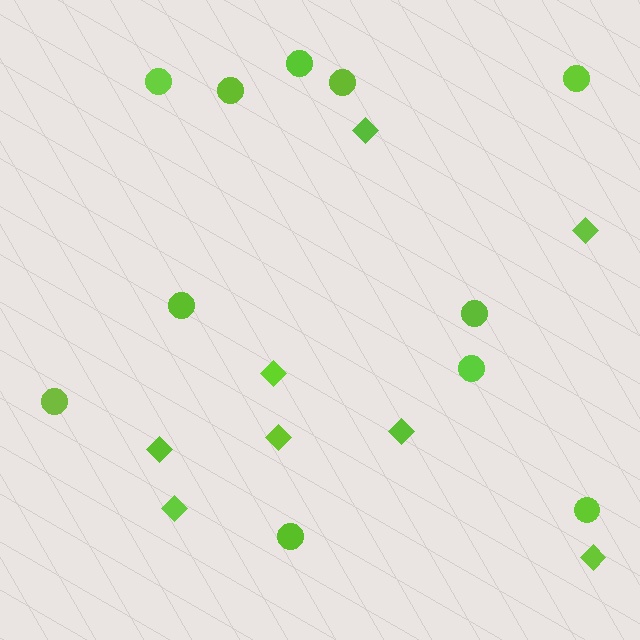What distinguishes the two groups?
There are 2 groups: one group of diamonds (8) and one group of circles (11).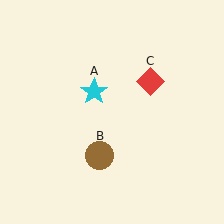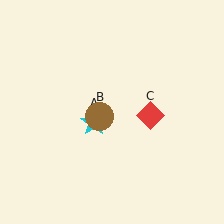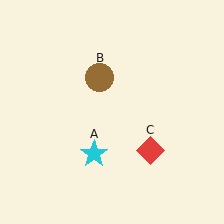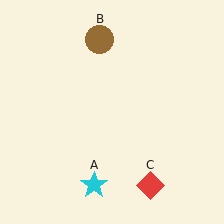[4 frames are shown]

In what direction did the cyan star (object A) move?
The cyan star (object A) moved down.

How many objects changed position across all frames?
3 objects changed position: cyan star (object A), brown circle (object B), red diamond (object C).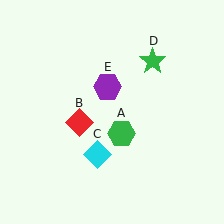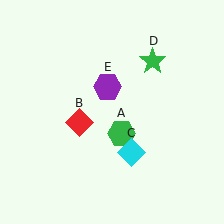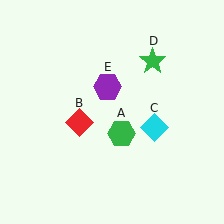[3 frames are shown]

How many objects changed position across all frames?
1 object changed position: cyan diamond (object C).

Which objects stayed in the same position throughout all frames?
Green hexagon (object A) and red diamond (object B) and green star (object D) and purple hexagon (object E) remained stationary.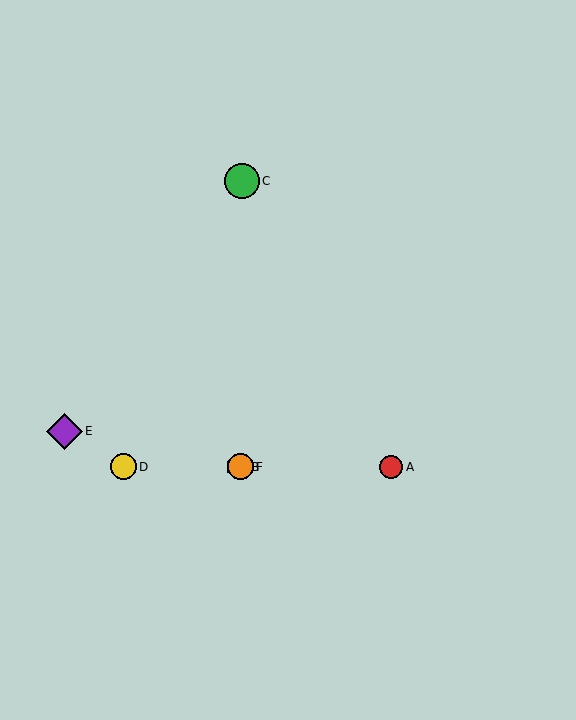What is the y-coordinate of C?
Object C is at y≈181.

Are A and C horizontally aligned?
No, A is at y≈467 and C is at y≈181.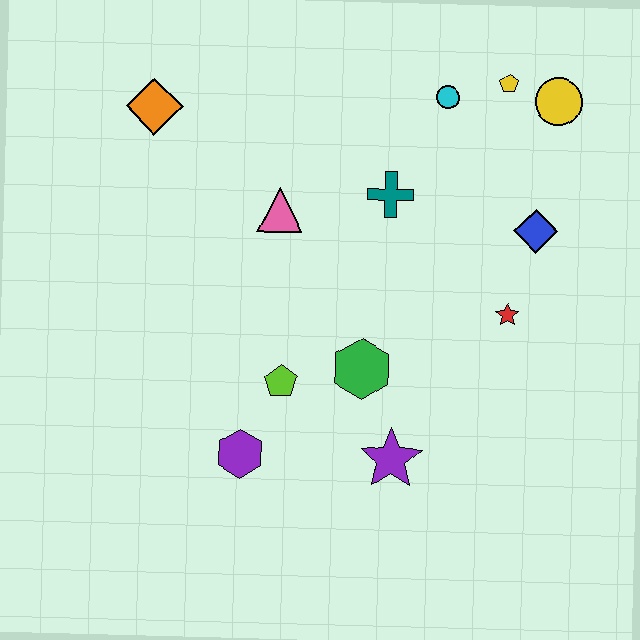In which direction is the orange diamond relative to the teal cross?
The orange diamond is to the left of the teal cross.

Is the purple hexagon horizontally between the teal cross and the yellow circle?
No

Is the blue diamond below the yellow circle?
Yes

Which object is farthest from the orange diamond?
The purple star is farthest from the orange diamond.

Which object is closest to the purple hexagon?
The lime pentagon is closest to the purple hexagon.